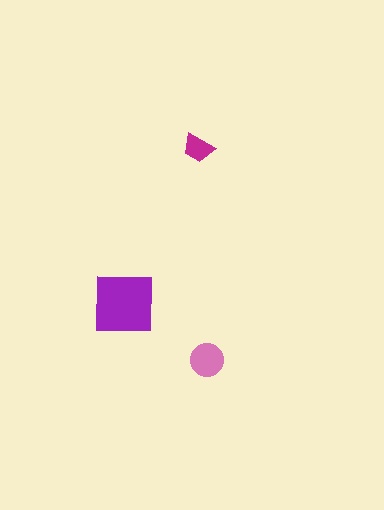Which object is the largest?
The purple square.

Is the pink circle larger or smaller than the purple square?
Smaller.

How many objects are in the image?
There are 3 objects in the image.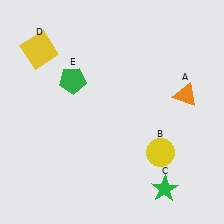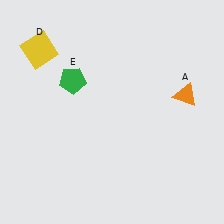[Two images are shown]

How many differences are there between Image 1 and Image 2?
There are 2 differences between the two images.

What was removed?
The green star (C), the yellow circle (B) were removed in Image 2.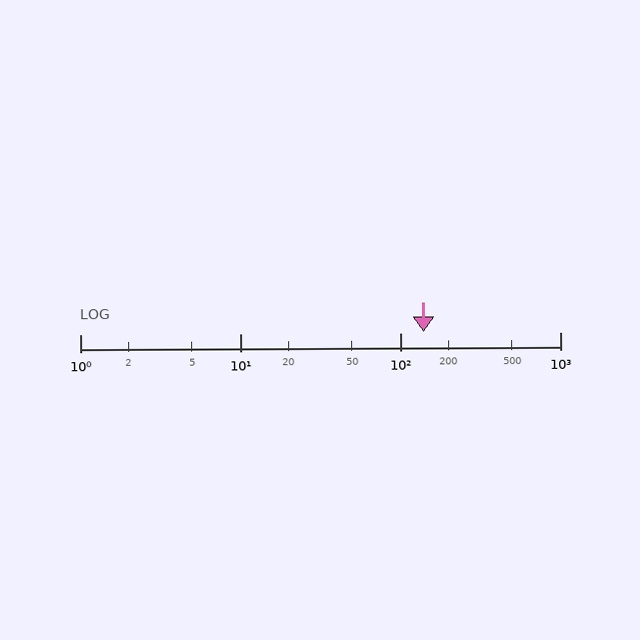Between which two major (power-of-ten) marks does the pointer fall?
The pointer is between 100 and 1000.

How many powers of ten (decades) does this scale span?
The scale spans 3 decades, from 1 to 1000.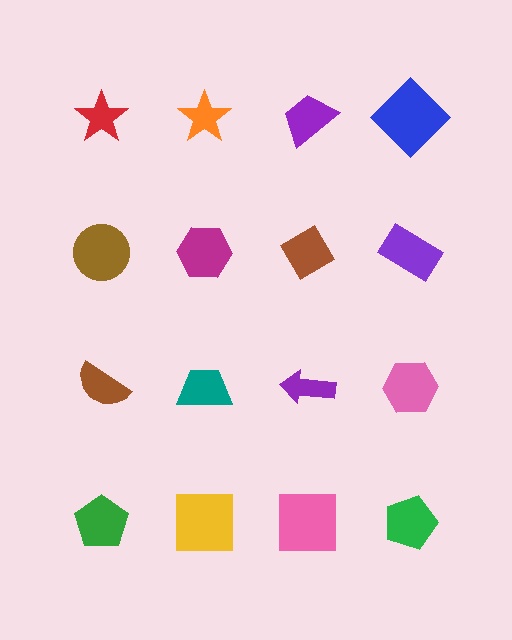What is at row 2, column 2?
A magenta hexagon.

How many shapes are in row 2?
4 shapes.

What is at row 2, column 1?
A brown circle.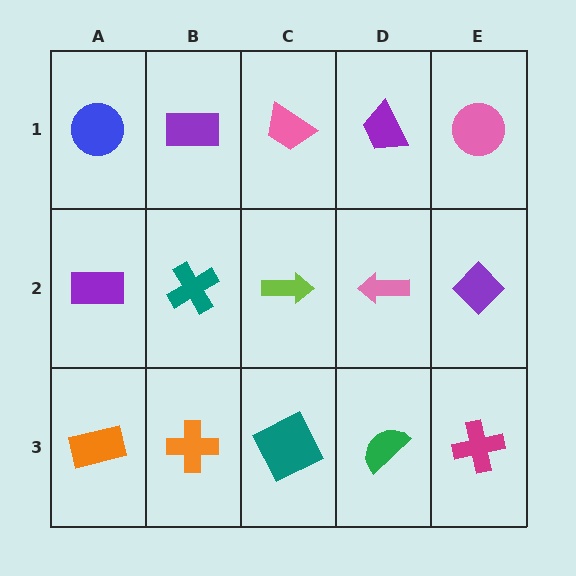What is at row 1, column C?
A pink trapezoid.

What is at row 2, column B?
A teal cross.